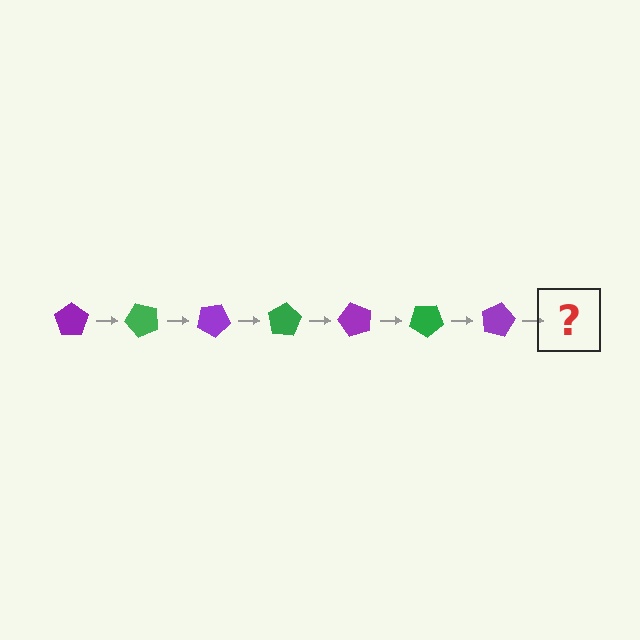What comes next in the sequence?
The next element should be a green pentagon, rotated 350 degrees from the start.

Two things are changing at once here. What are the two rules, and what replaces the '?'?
The two rules are that it rotates 50 degrees each step and the color cycles through purple and green. The '?' should be a green pentagon, rotated 350 degrees from the start.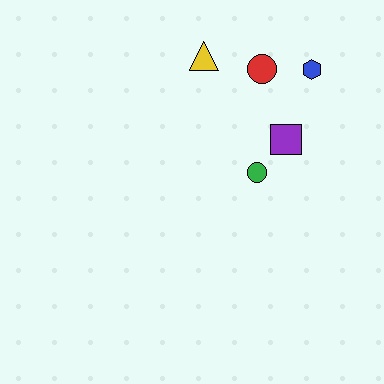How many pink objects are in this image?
There are no pink objects.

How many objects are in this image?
There are 5 objects.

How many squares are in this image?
There is 1 square.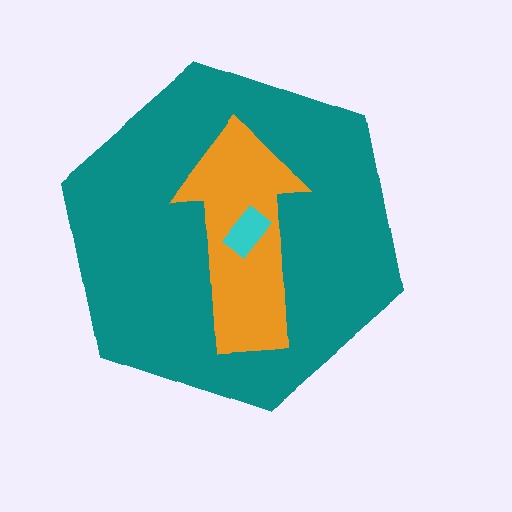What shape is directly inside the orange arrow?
The cyan rectangle.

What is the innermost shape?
The cyan rectangle.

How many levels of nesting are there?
3.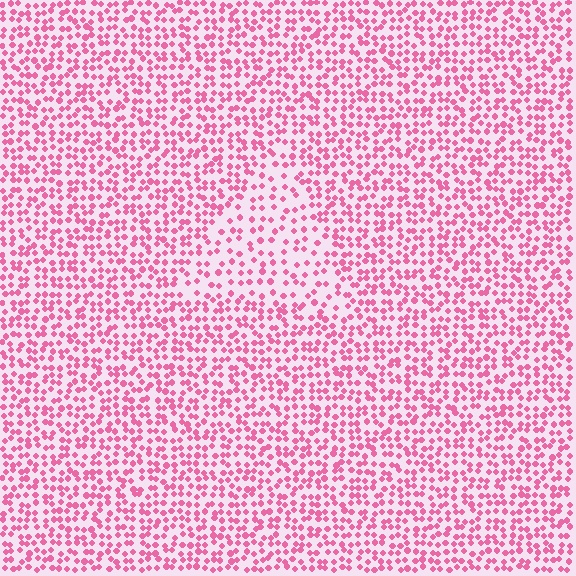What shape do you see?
I see a triangle.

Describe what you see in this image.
The image contains small pink elements arranged at two different densities. A triangle-shaped region is visible where the elements are less densely packed than the surrounding area.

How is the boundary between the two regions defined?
The boundary is defined by a change in element density (approximately 1.8x ratio). All elements are the same color, size, and shape.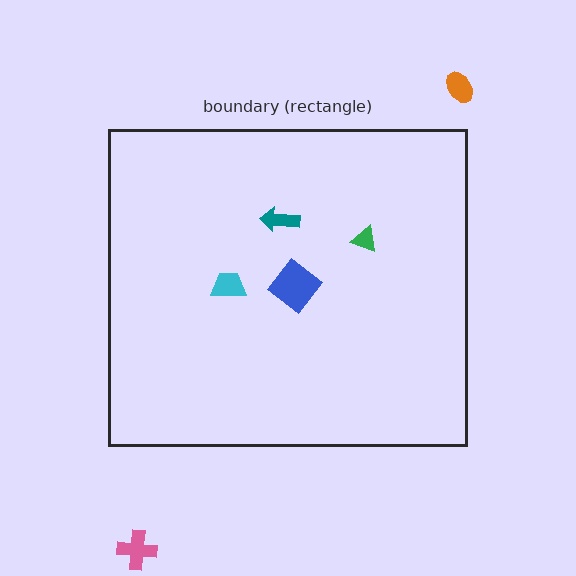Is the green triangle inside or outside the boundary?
Inside.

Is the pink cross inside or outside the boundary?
Outside.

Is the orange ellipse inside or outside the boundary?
Outside.